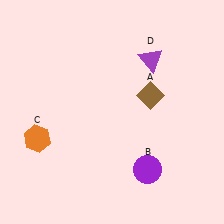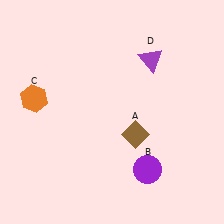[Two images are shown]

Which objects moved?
The objects that moved are: the brown diamond (A), the orange hexagon (C).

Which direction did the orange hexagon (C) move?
The orange hexagon (C) moved up.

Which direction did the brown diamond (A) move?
The brown diamond (A) moved down.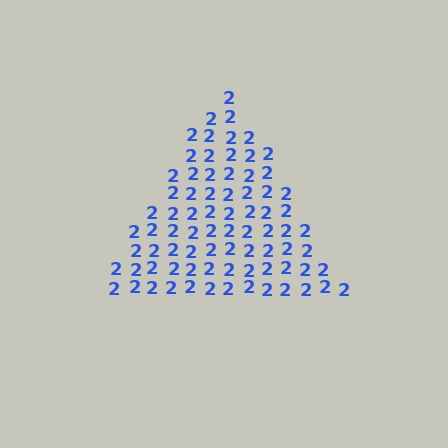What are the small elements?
The small elements are digit 2's.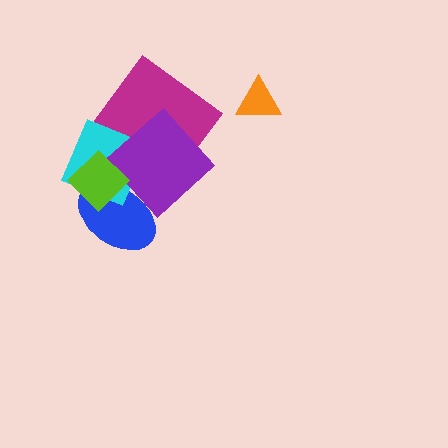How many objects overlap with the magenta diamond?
2 objects overlap with the magenta diamond.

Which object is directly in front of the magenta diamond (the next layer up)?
The cyan diamond is directly in front of the magenta diamond.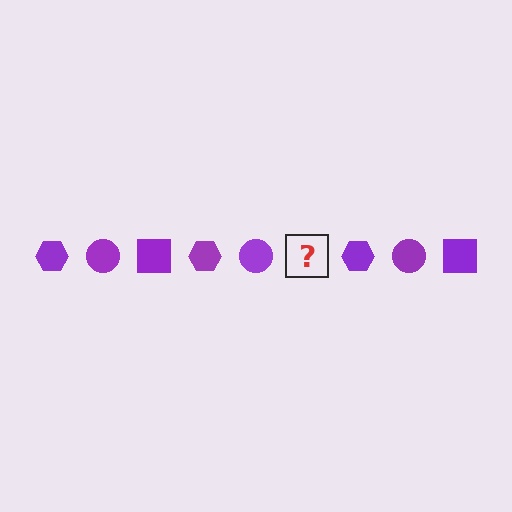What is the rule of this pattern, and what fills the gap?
The rule is that the pattern cycles through hexagon, circle, square shapes in purple. The gap should be filled with a purple square.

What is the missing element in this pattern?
The missing element is a purple square.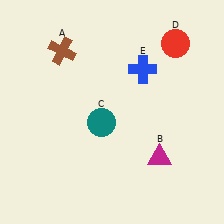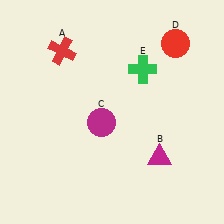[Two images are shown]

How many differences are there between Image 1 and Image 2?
There are 3 differences between the two images.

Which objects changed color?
A changed from brown to red. C changed from teal to magenta. E changed from blue to green.